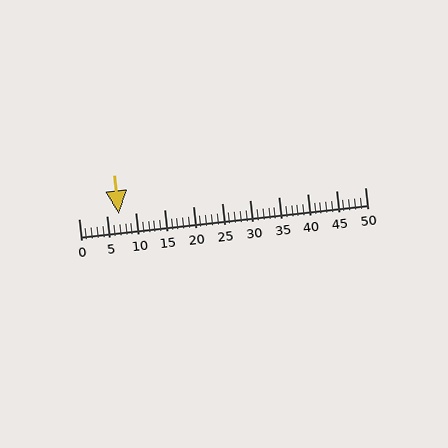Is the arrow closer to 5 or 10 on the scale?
The arrow is closer to 5.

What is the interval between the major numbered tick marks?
The major tick marks are spaced 5 units apart.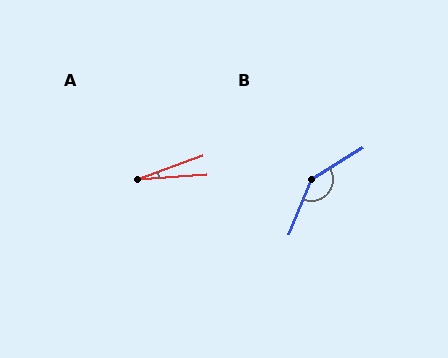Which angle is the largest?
B, at approximately 144 degrees.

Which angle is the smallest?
A, at approximately 16 degrees.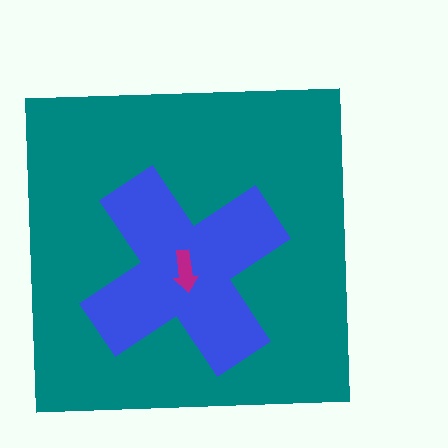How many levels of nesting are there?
3.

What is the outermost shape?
The teal square.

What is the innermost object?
The magenta arrow.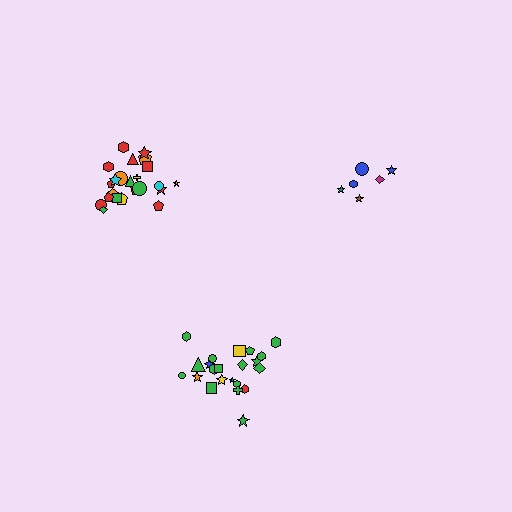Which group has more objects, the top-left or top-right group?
The top-left group.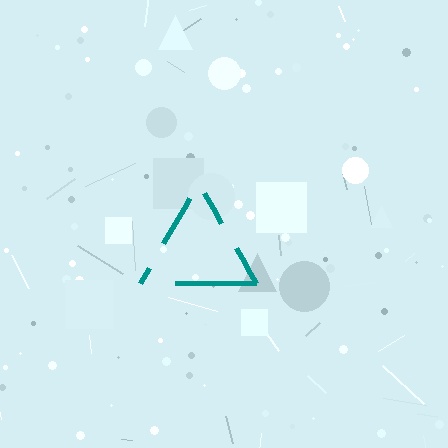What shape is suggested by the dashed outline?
The dashed outline suggests a triangle.